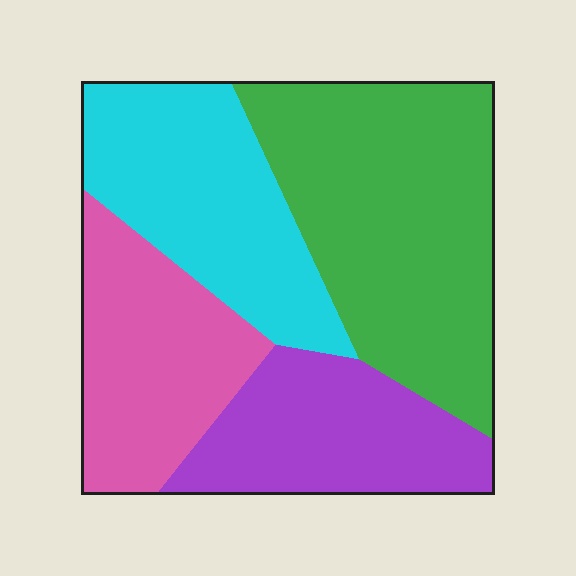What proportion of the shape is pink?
Pink covers about 20% of the shape.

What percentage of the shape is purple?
Purple covers about 20% of the shape.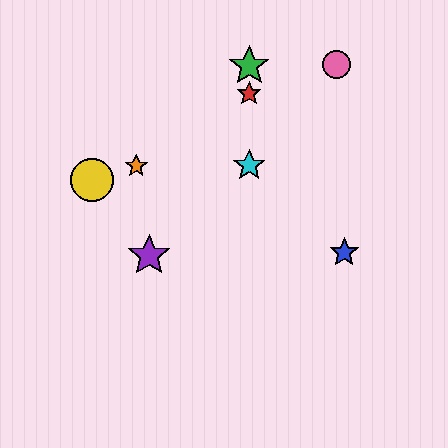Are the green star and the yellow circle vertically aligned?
No, the green star is at x≈249 and the yellow circle is at x≈92.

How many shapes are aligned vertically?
3 shapes (the red star, the green star, the cyan star) are aligned vertically.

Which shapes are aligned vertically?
The red star, the green star, the cyan star are aligned vertically.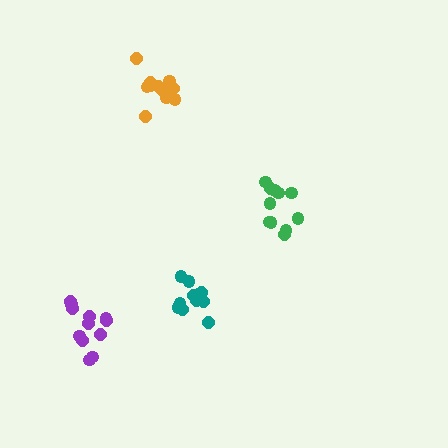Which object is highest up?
The orange cluster is topmost.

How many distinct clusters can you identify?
There are 4 distinct clusters.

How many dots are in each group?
Group 1: 11 dots, Group 2: 11 dots, Group 3: 11 dots, Group 4: 12 dots (45 total).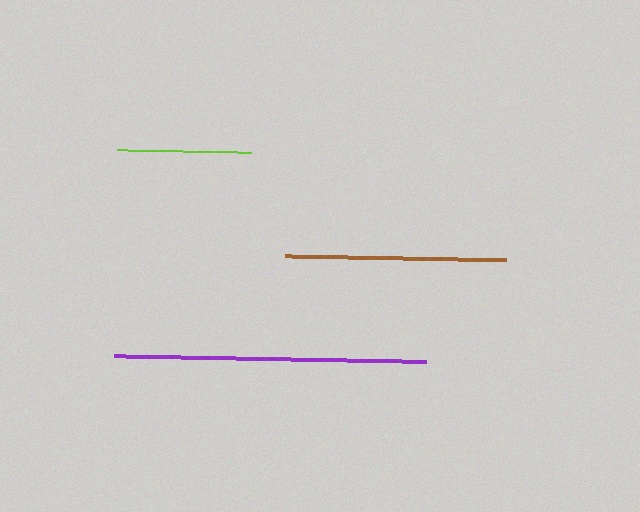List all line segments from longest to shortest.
From longest to shortest: purple, brown, lime.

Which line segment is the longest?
The purple line is the longest at approximately 312 pixels.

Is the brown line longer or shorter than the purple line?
The purple line is longer than the brown line.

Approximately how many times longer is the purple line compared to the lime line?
The purple line is approximately 2.3 times the length of the lime line.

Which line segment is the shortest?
The lime line is the shortest at approximately 134 pixels.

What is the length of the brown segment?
The brown segment is approximately 221 pixels long.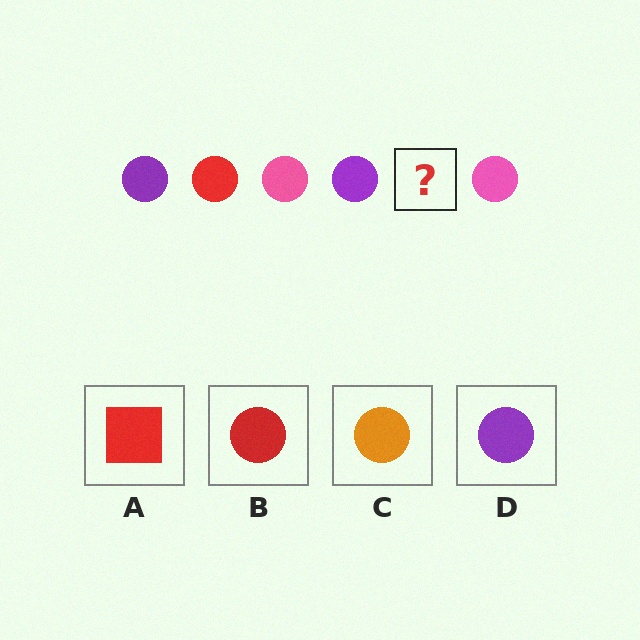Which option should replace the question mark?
Option B.